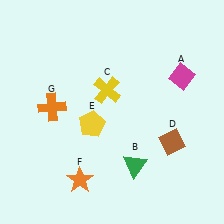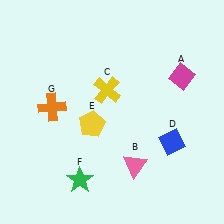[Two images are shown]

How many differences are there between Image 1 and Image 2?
There are 3 differences between the two images.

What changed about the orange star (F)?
In Image 1, F is orange. In Image 2, it changed to green.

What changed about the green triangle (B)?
In Image 1, B is green. In Image 2, it changed to pink.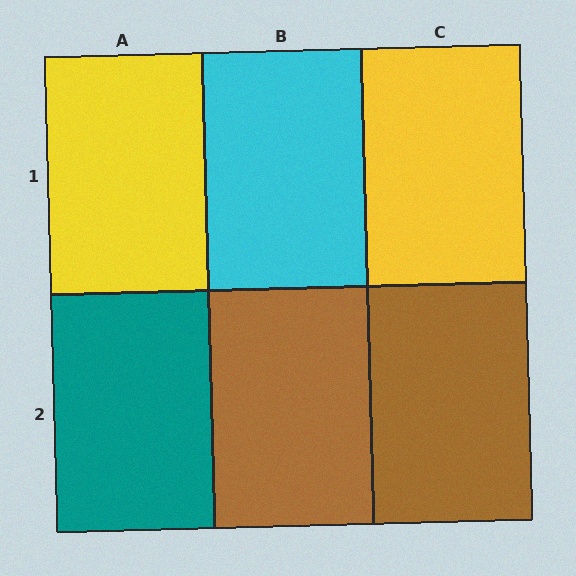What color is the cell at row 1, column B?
Cyan.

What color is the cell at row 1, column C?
Yellow.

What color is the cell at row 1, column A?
Yellow.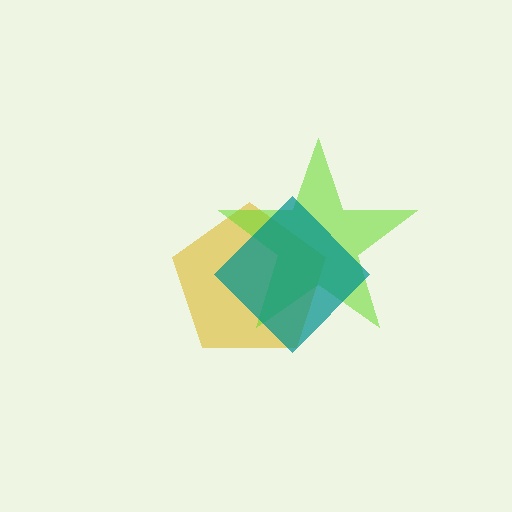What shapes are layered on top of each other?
The layered shapes are: a yellow pentagon, a lime star, a teal diamond.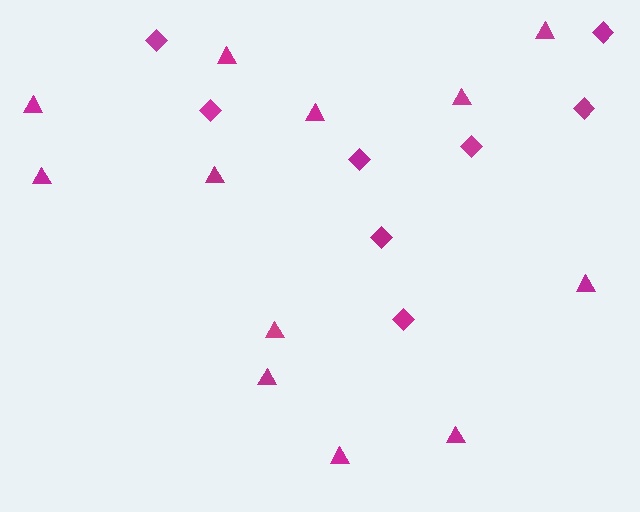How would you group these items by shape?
There are 2 groups: one group of diamonds (8) and one group of triangles (12).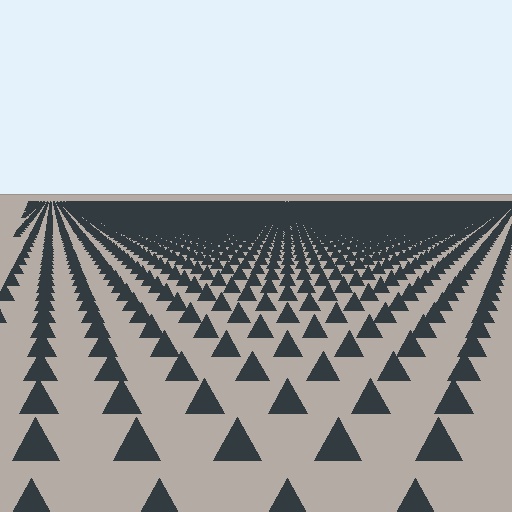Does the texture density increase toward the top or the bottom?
Density increases toward the top.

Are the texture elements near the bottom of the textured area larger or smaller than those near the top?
Larger. Near the bottom, elements are closer to the viewer and appear at a bigger on-screen size.